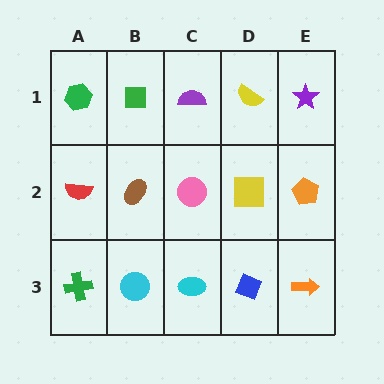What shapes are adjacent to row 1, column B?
A brown ellipse (row 2, column B), a green hexagon (row 1, column A), a purple semicircle (row 1, column C).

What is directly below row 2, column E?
An orange arrow.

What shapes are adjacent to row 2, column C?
A purple semicircle (row 1, column C), a cyan ellipse (row 3, column C), a brown ellipse (row 2, column B), a yellow square (row 2, column D).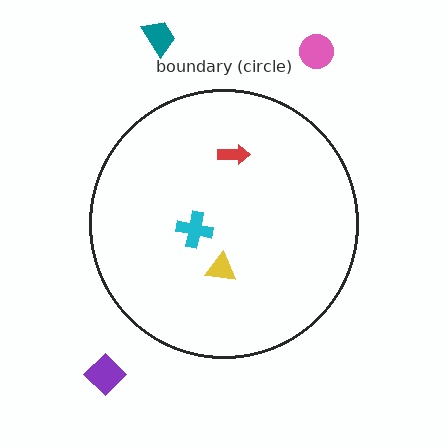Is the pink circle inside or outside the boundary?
Outside.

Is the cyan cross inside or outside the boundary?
Inside.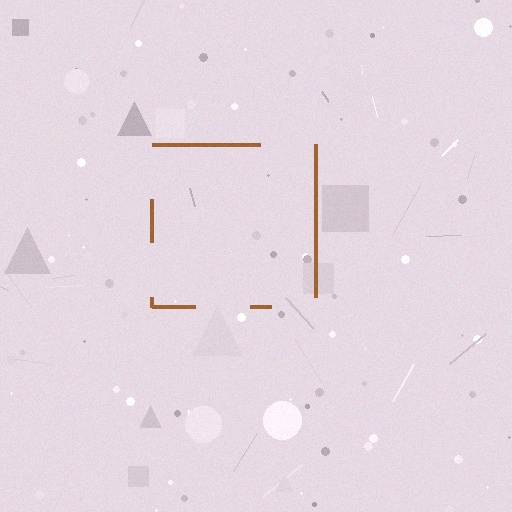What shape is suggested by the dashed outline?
The dashed outline suggests a square.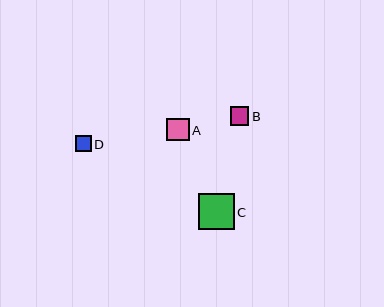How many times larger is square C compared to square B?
Square C is approximately 2.0 times the size of square B.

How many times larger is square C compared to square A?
Square C is approximately 1.6 times the size of square A.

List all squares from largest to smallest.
From largest to smallest: C, A, B, D.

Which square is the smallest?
Square D is the smallest with a size of approximately 15 pixels.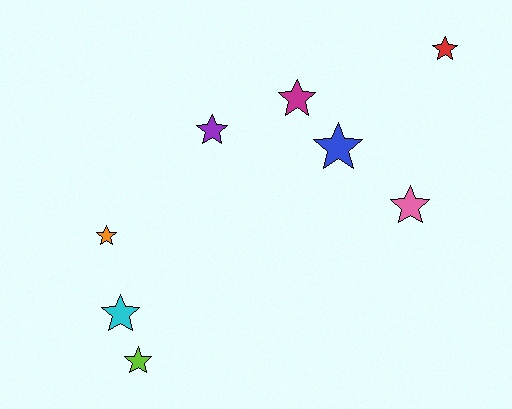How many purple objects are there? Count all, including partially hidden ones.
There is 1 purple object.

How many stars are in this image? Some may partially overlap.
There are 8 stars.